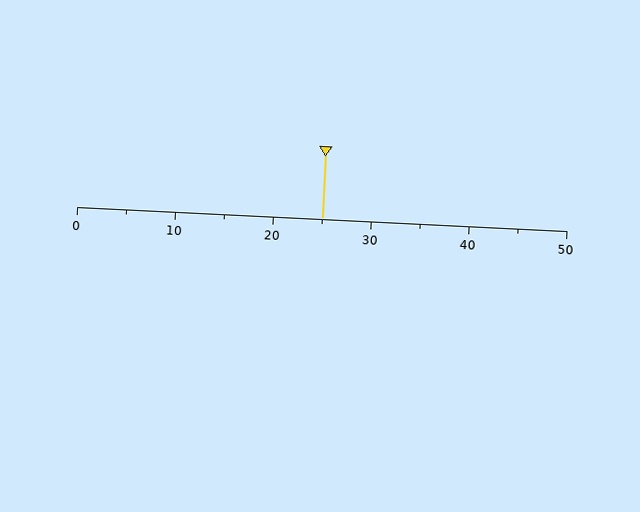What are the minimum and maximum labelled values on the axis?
The axis runs from 0 to 50.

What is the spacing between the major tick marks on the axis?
The major ticks are spaced 10 apart.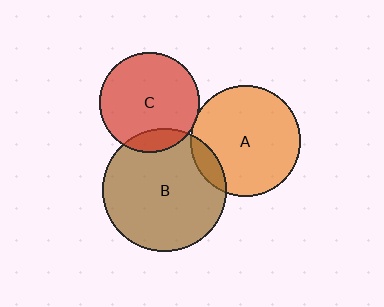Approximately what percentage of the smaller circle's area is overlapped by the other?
Approximately 15%.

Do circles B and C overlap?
Yes.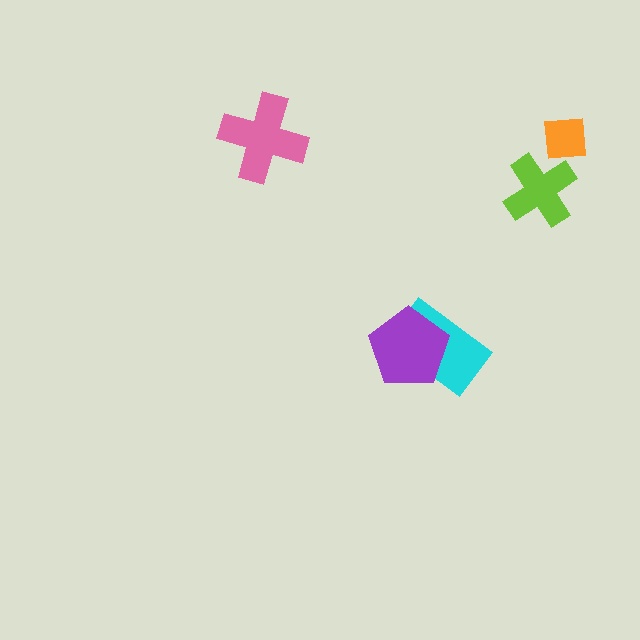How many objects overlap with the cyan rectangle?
1 object overlaps with the cyan rectangle.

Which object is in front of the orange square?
The lime cross is in front of the orange square.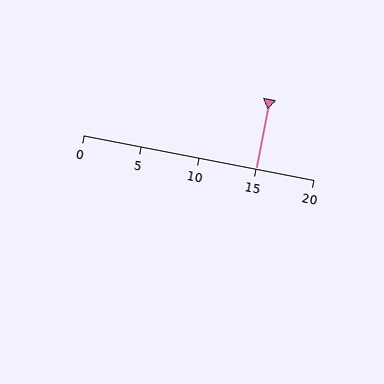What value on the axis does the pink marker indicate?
The marker indicates approximately 15.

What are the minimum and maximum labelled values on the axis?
The axis runs from 0 to 20.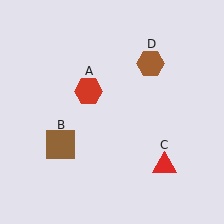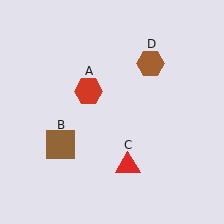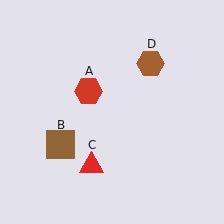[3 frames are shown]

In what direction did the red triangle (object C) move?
The red triangle (object C) moved left.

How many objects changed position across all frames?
1 object changed position: red triangle (object C).